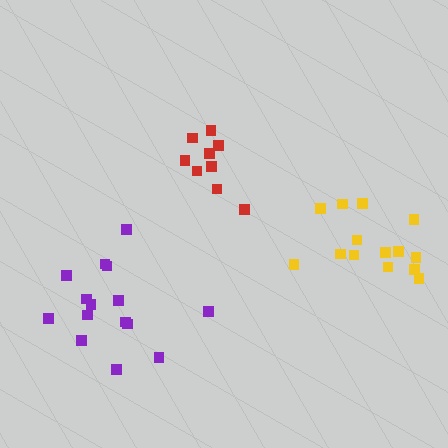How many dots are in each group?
Group 1: 15 dots, Group 2: 14 dots, Group 3: 9 dots (38 total).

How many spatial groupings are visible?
There are 3 spatial groupings.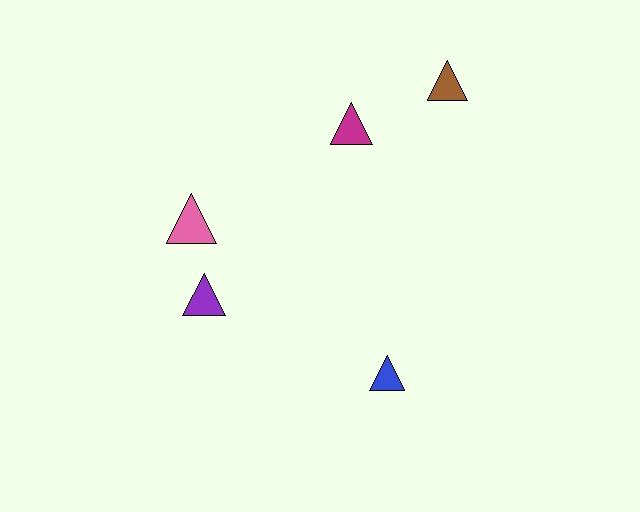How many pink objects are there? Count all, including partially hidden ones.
There is 1 pink object.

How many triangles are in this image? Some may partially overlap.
There are 5 triangles.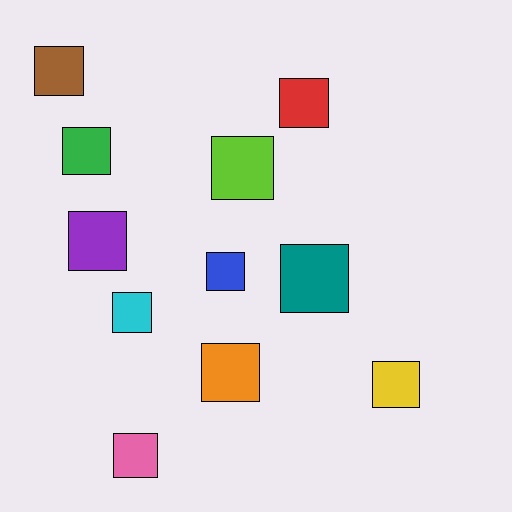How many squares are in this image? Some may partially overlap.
There are 11 squares.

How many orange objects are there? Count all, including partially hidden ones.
There is 1 orange object.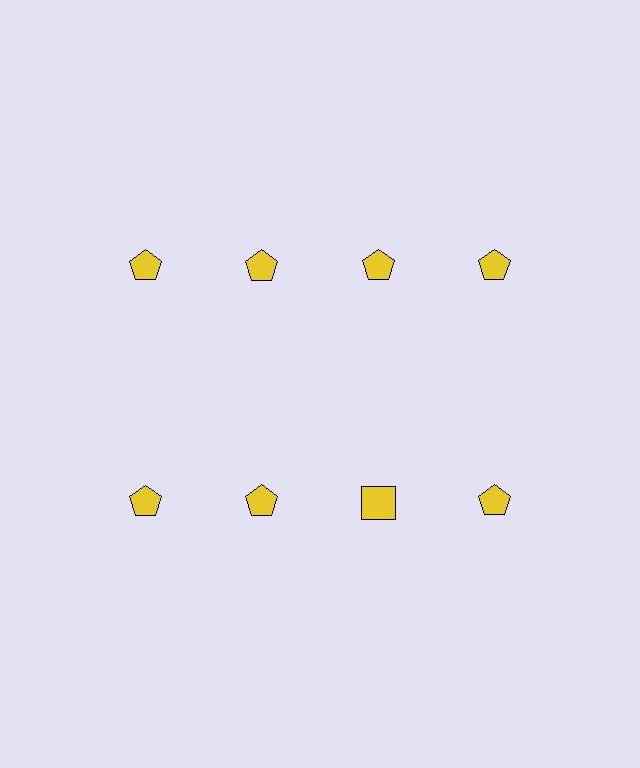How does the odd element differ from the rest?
It has a different shape: square instead of pentagon.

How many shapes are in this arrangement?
There are 8 shapes arranged in a grid pattern.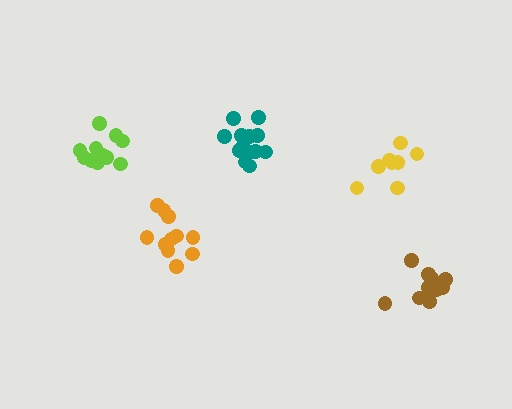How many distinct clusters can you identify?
There are 5 distinct clusters.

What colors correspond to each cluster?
The clusters are colored: yellow, orange, lime, brown, teal.